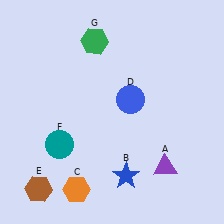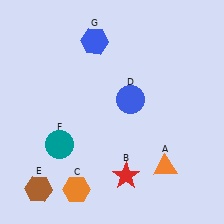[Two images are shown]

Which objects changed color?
A changed from purple to orange. B changed from blue to red. G changed from green to blue.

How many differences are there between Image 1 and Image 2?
There are 3 differences between the two images.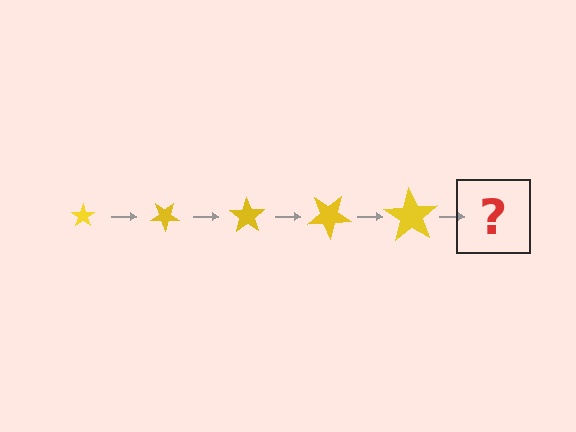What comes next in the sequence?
The next element should be a star, larger than the previous one and rotated 175 degrees from the start.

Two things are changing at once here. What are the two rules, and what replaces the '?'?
The two rules are that the star grows larger each step and it rotates 35 degrees each step. The '?' should be a star, larger than the previous one and rotated 175 degrees from the start.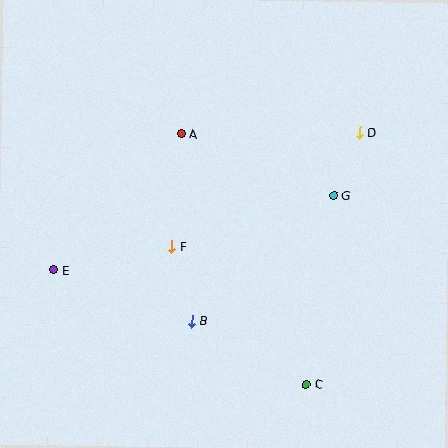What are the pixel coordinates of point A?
Point A is at (182, 134).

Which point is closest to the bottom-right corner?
Point C is closest to the bottom-right corner.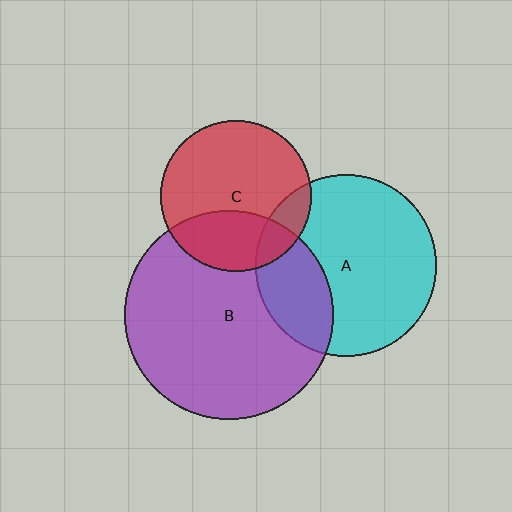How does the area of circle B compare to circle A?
Approximately 1.3 times.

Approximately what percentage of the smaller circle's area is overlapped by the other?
Approximately 15%.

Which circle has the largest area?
Circle B (purple).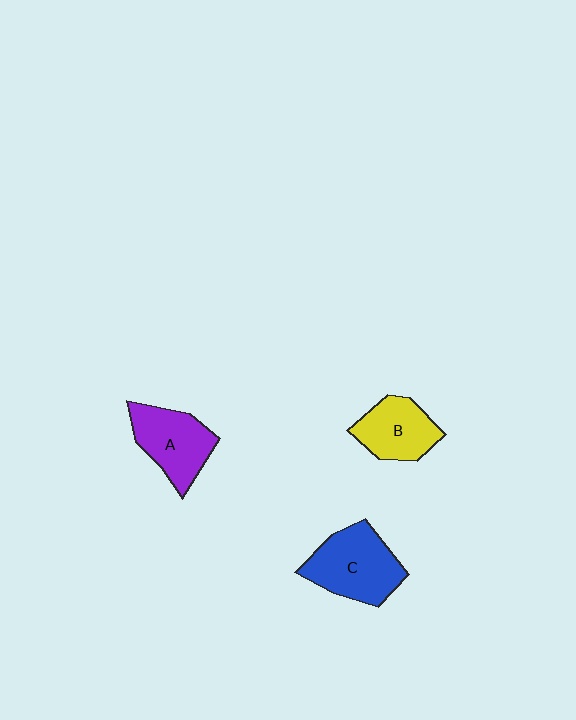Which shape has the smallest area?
Shape B (yellow).